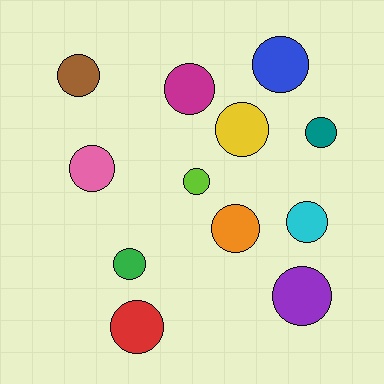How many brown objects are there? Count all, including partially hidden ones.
There is 1 brown object.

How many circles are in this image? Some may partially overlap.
There are 12 circles.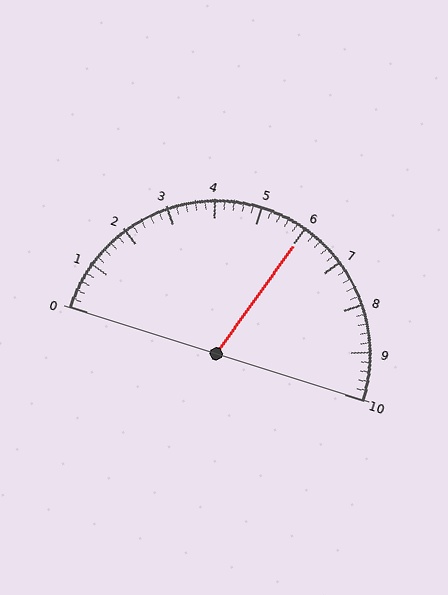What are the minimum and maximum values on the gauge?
The gauge ranges from 0 to 10.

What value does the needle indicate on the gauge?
The needle indicates approximately 6.0.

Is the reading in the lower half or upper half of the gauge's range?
The reading is in the upper half of the range (0 to 10).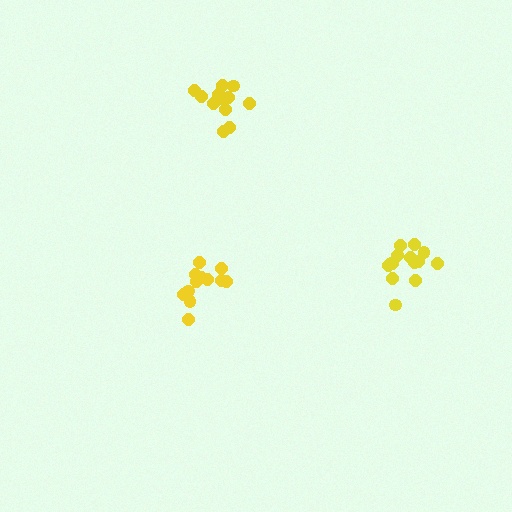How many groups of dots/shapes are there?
There are 3 groups.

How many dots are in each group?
Group 1: 13 dots, Group 2: 14 dots, Group 3: 12 dots (39 total).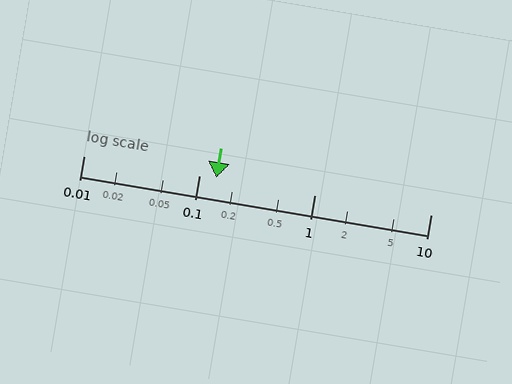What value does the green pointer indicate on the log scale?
The pointer indicates approximately 0.14.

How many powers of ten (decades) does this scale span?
The scale spans 3 decades, from 0.01 to 10.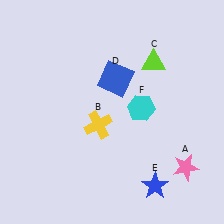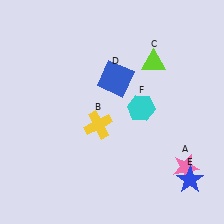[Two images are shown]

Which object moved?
The blue star (E) moved right.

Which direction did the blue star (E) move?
The blue star (E) moved right.